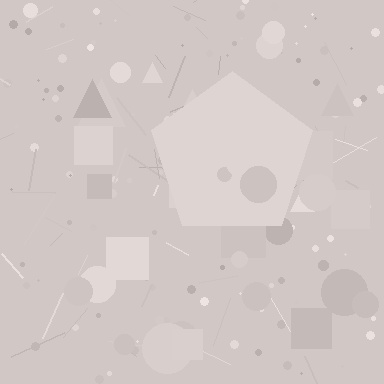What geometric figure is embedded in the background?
A pentagon is embedded in the background.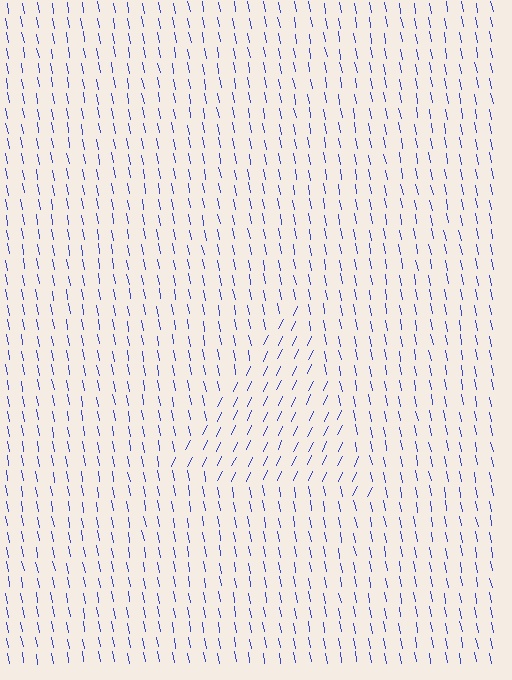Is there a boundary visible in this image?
Yes, there is a texture boundary formed by a change in line orientation.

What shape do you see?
I see a triangle.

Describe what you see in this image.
The image is filled with small blue line segments. A triangle region in the image has lines oriented differently from the surrounding lines, creating a visible texture boundary.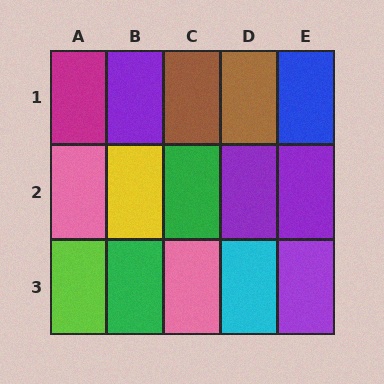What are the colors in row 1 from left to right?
Magenta, purple, brown, brown, blue.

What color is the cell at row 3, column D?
Cyan.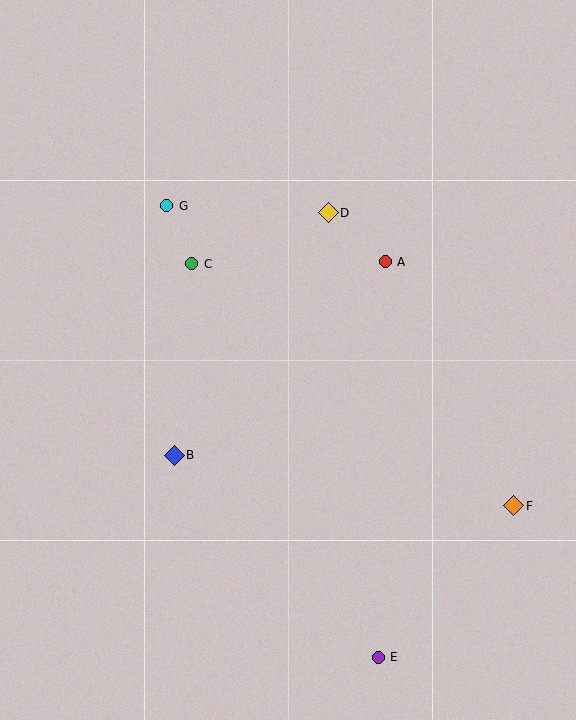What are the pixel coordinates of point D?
Point D is at (328, 213).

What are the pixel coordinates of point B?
Point B is at (174, 456).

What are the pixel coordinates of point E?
Point E is at (378, 657).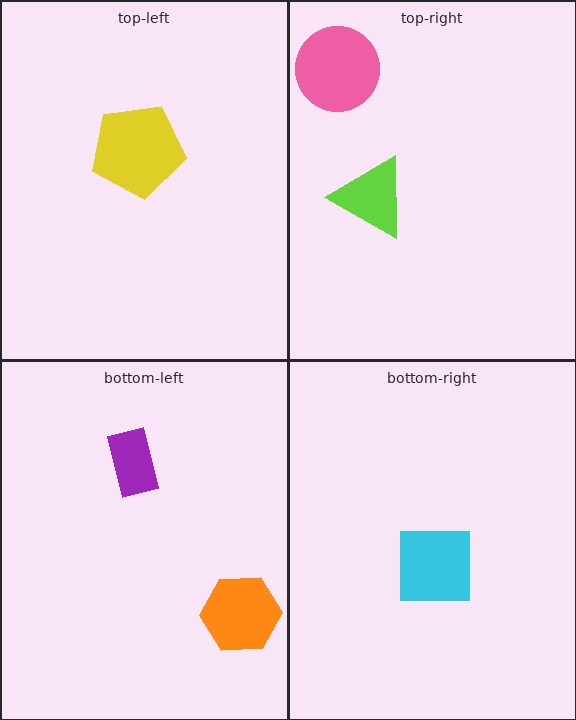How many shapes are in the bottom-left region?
2.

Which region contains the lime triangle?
The top-right region.